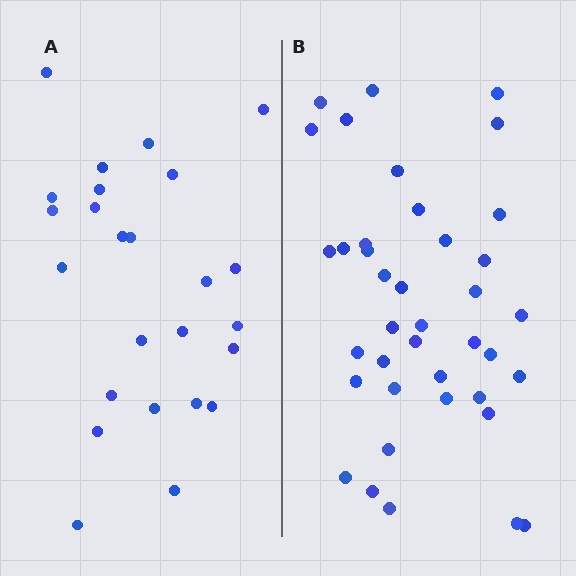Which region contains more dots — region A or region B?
Region B (the right region) has more dots.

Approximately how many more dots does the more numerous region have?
Region B has approximately 15 more dots than region A.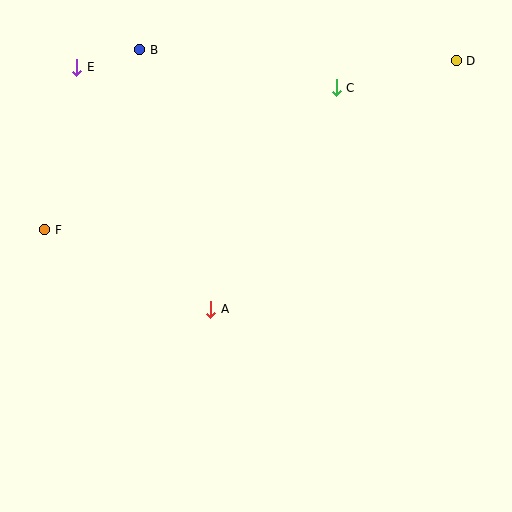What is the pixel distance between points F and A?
The distance between F and A is 184 pixels.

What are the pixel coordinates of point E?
Point E is at (77, 67).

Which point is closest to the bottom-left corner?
Point F is closest to the bottom-left corner.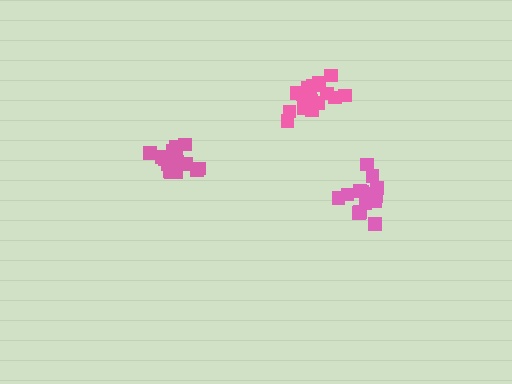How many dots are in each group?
Group 1: 21 dots, Group 2: 15 dots, Group 3: 16 dots (52 total).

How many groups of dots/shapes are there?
There are 3 groups.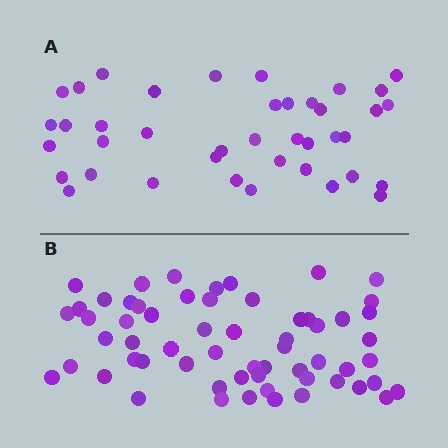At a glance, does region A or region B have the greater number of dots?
Region B (the bottom region) has more dots.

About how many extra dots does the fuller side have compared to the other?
Region B has approximately 20 more dots than region A.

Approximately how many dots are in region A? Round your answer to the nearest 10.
About 40 dots.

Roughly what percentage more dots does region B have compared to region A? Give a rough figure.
About 50% more.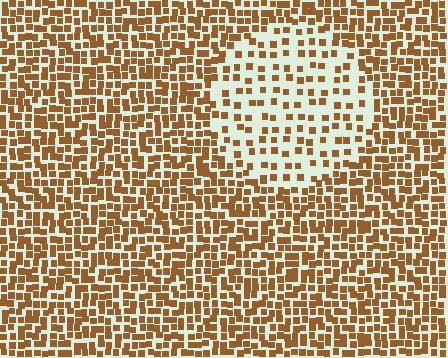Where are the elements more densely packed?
The elements are more densely packed outside the circle boundary.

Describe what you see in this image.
The image contains small brown elements arranged at two different densities. A circle-shaped region is visible where the elements are less densely packed than the surrounding area.